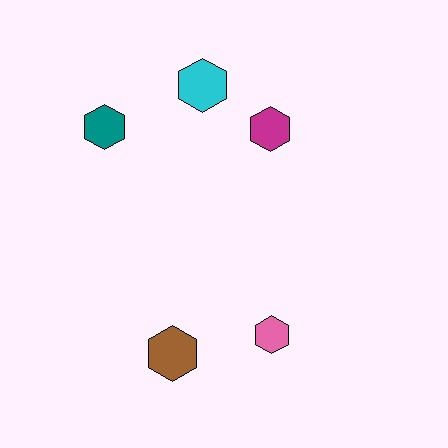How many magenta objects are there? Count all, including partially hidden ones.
There is 1 magenta object.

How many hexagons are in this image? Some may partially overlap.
There are 5 hexagons.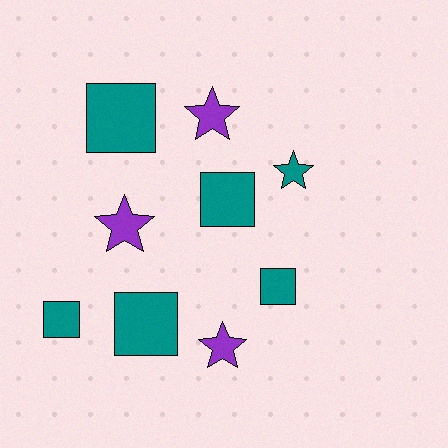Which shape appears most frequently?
Square, with 5 objects.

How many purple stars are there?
There are 3 purple stars.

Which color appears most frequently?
Teal, with 6 objects.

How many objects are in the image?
There are 9 objects.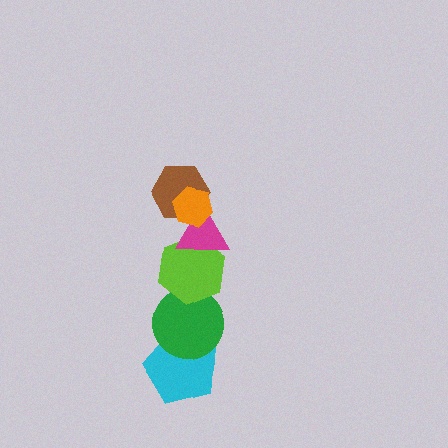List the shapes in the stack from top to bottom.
From top to bottom: the orange hexagon, the brown hexagon, the magenta triangle, the lime hexagon, the green circle, the cyan pentagon.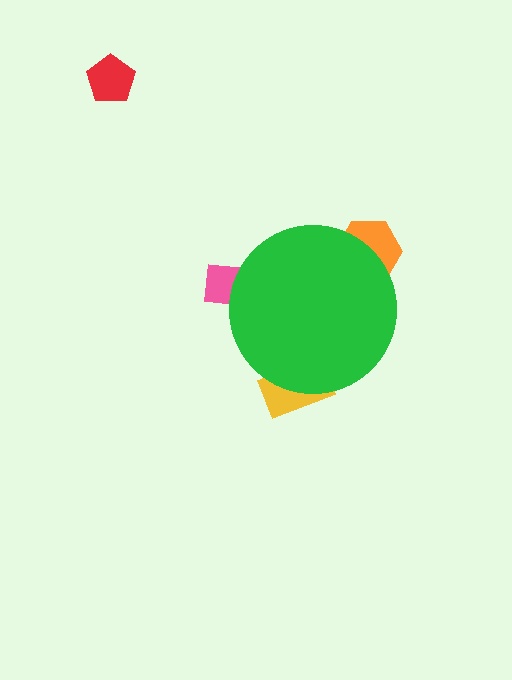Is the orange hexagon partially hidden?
Yes, the orange hexagon is partially hidden behind the green circle.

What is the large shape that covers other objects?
A green circle.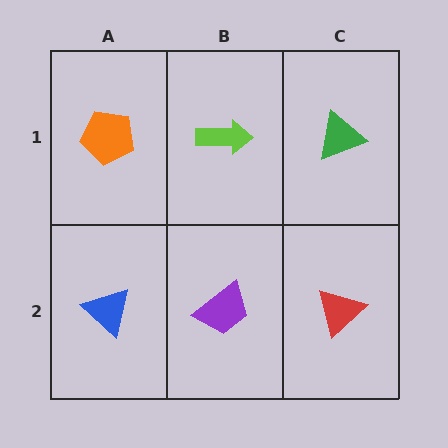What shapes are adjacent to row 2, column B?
A lime arrow (row 1, column B), a blue triangle (row 2, column A), a red triangle (row 2, column C).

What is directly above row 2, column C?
A green triangle.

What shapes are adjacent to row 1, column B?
A purple trapezoid (row 2, column B), an orange pentagon (row 1, column A), a green triangle (row 1, column C).